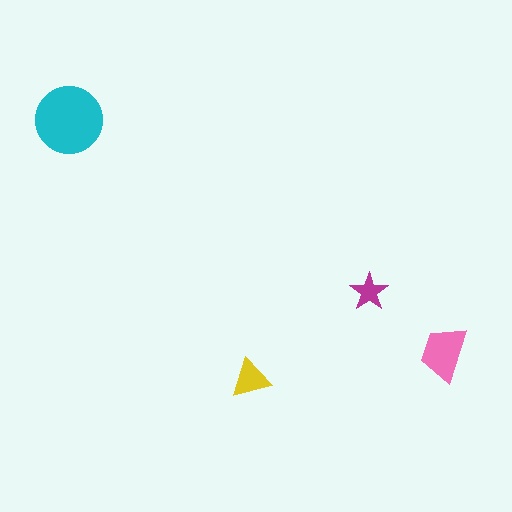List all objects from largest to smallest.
The cyan circle, the pink trapezoid, the yellow triangle, the magenta star.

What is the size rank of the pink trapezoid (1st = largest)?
2nd.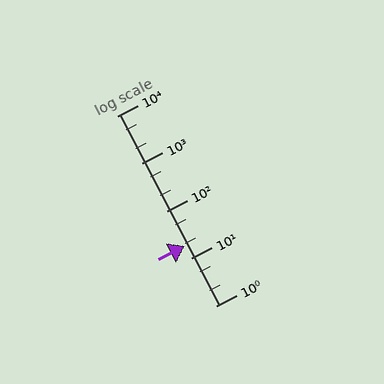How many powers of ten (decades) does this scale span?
The scale spans 4 decades, from 1 to 10000.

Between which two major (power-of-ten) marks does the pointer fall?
The pointer is between 10 and 100.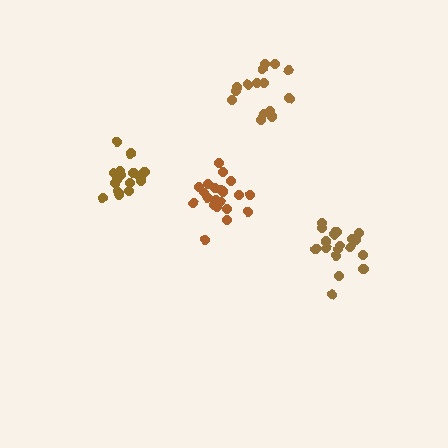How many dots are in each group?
Group 1: 15 dots, Group 2: 20 dots, Group 3: 19 dots, Group 4: 21 dots (75 total).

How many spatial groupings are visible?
There are 4 spatial groupings.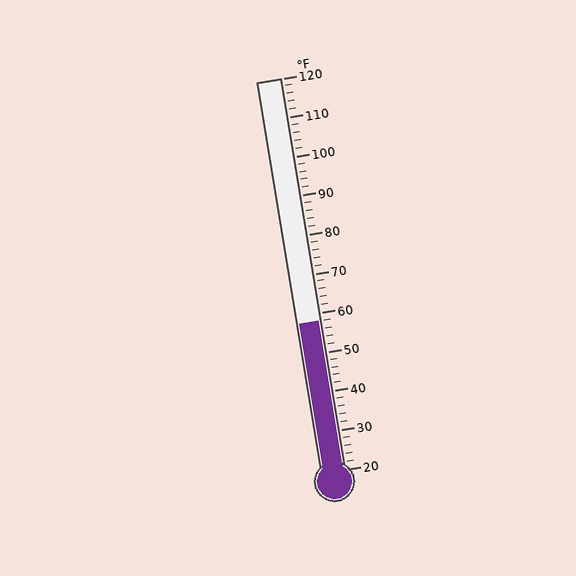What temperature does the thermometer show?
The thermometer shows approximately 58°F.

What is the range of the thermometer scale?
The thermometer scale ranges from 20°F to 120°F.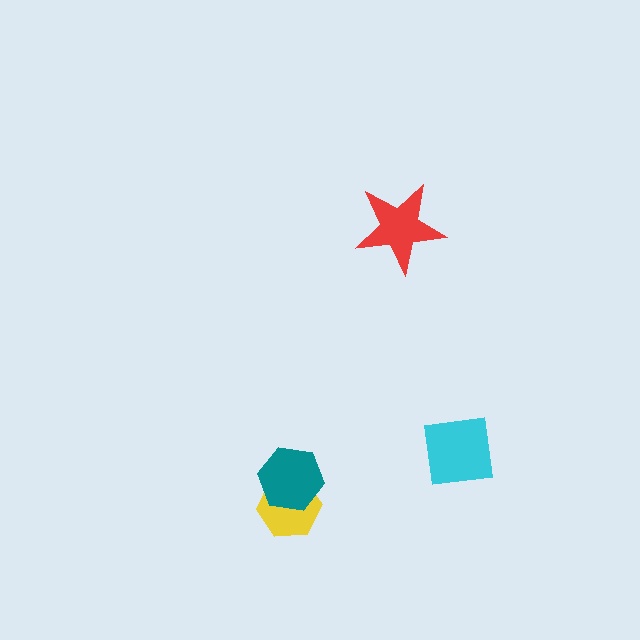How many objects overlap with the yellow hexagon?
1 object overlaps with the yellow hexagon.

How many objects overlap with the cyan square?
0 objects overlap with the cyan square.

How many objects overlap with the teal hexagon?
1 object overlaps with the teal hexagon.